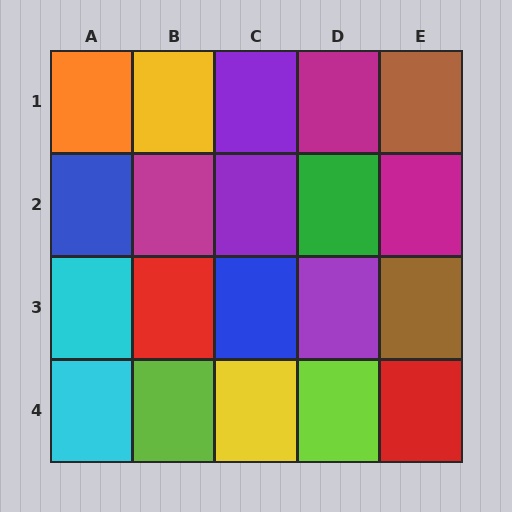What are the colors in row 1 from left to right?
Orange, yellow, purple, magenta, brown.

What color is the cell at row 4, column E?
Red.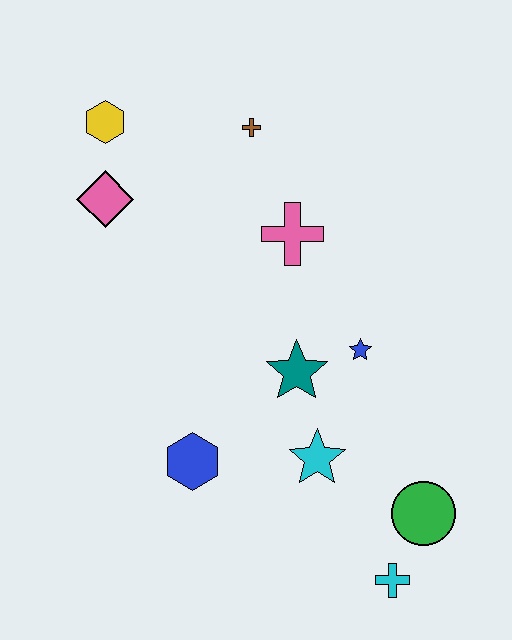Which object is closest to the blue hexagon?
The cyan star is closest to the blue hexagon.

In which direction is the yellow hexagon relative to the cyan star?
The yellow hexagon is above the cyan star.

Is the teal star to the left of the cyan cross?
Yes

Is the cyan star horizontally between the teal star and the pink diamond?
No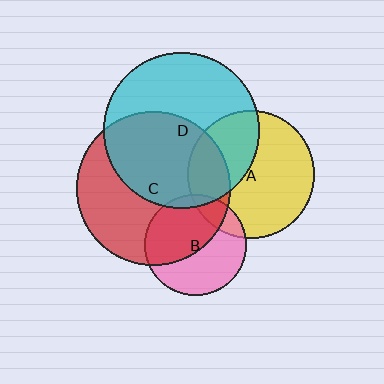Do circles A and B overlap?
Yes.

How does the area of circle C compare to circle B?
Approximately 2.3 times.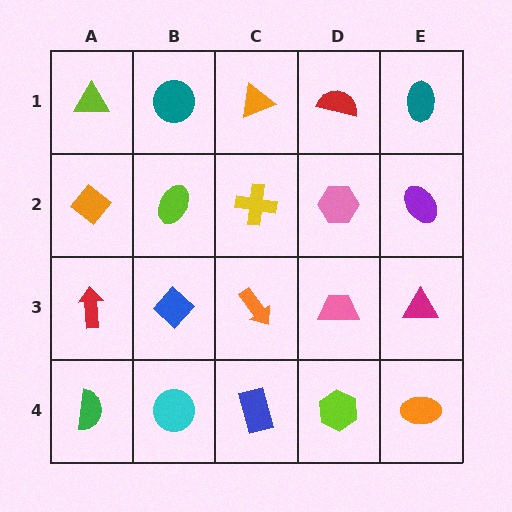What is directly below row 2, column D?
A pink trapezoid.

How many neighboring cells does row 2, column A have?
3.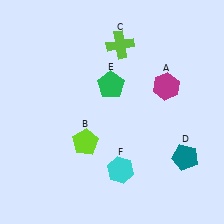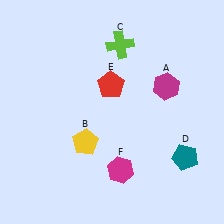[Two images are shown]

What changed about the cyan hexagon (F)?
In Image 1, F is cyan. In Image 2, it changed to magenta.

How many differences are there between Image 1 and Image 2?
There are 3 differences between the two images.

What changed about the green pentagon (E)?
In Image 1, E is green. In Image 2, it changed to red.